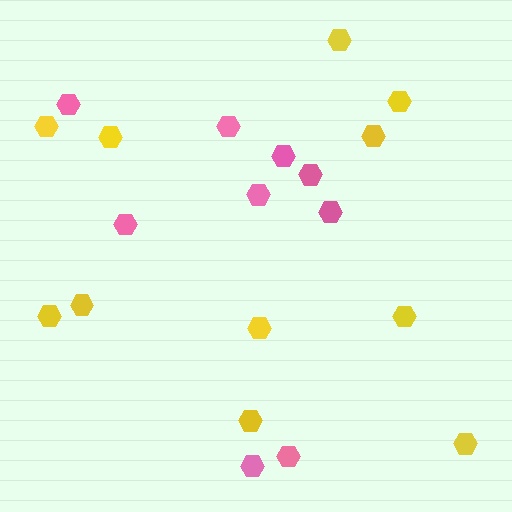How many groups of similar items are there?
There are 2 groups: one group of yellow hexagons (11) and one group of pink hexagons (9).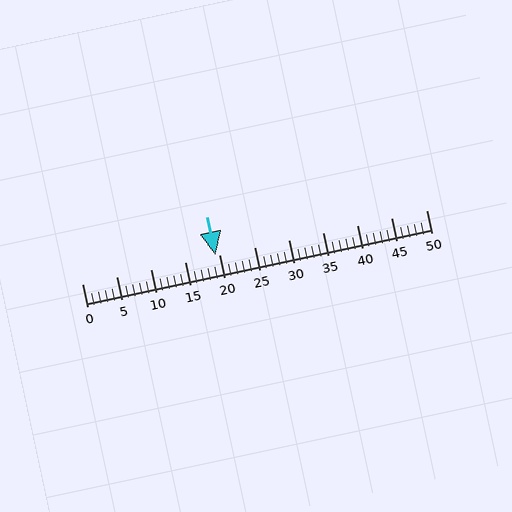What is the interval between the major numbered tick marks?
The major tick marks are spaced 5 units apart.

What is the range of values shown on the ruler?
The ruler shows values from 0 to 50.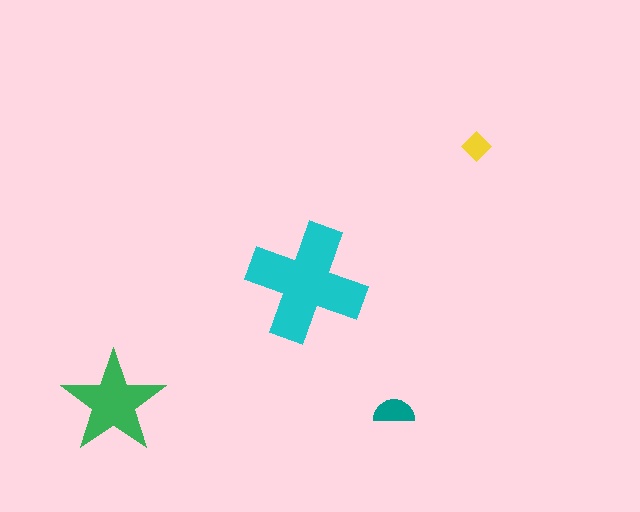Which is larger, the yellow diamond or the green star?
The green star.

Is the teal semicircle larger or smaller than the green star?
Smaller.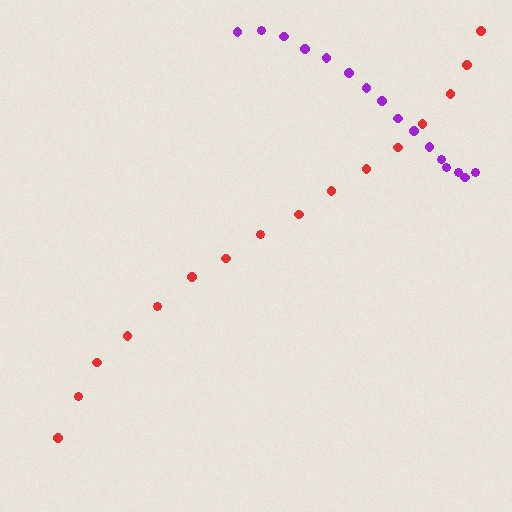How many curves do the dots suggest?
There are 2 distinct paths.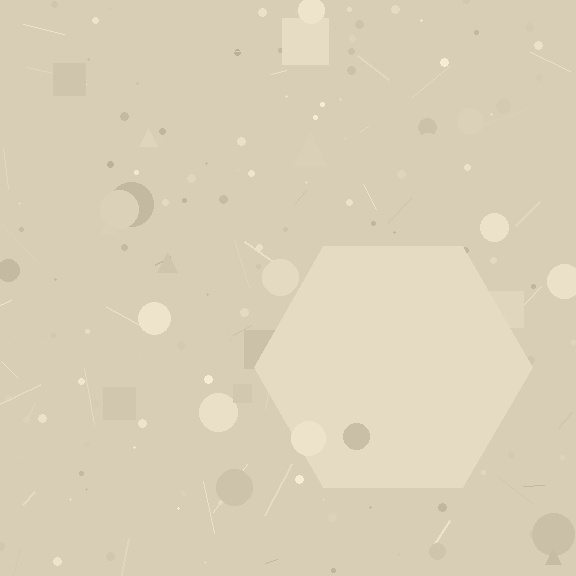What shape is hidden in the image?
A hexagon is hidden in the image.